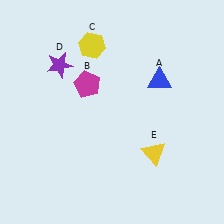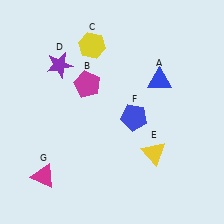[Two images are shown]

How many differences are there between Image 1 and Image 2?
There are 2 differences between the two images.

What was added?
A blue pentagon (F), a magenta triangle (G) were added in Image 2.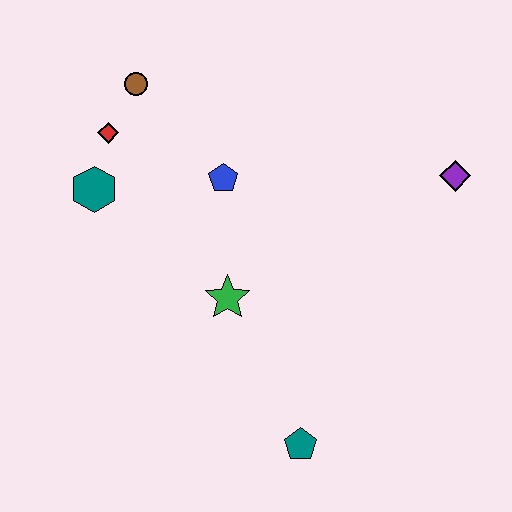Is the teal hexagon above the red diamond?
No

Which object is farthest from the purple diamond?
The teal hexagon is farthest from the purple diamond.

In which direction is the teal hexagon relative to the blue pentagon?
The teal hexagon is to the left of the blue pentagon.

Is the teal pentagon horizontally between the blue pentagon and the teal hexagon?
No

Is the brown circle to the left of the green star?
Yes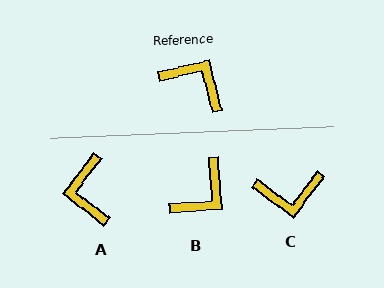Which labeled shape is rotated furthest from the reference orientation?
C, about 141 degrees away.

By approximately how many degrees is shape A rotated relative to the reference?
Approximately 129 degrees counter-clockwise.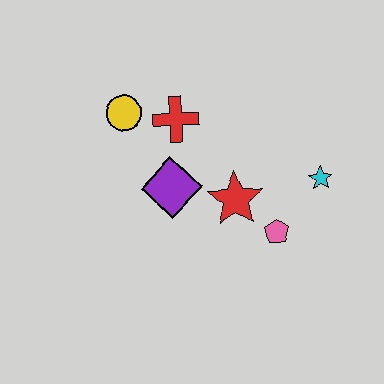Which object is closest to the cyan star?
The pink pentagon is closest to the cyan star.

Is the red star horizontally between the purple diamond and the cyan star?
Yes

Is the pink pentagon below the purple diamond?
Yes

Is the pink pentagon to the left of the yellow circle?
No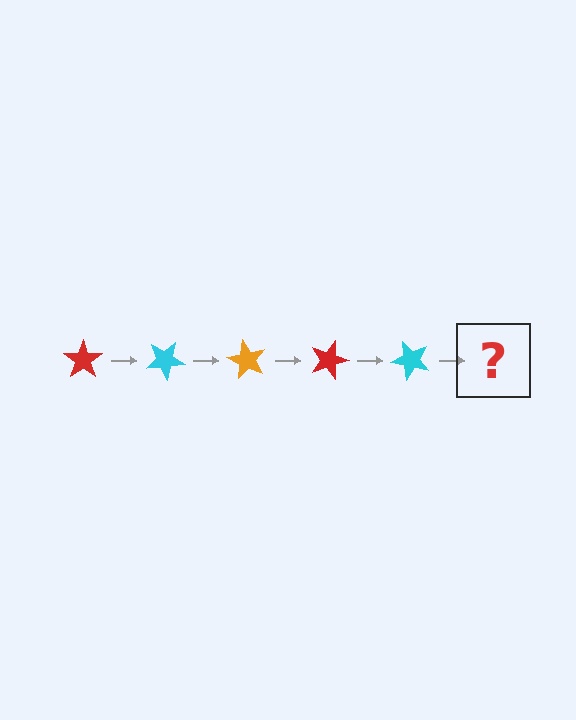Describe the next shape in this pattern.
It should be an orange star, rotated 150 degrees from the start.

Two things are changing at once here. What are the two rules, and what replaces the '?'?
The two rules are that it rotates 30 degrees each step and the color cycles through red, cyan, and orange. The '?' should be an orange star, rotated 150 degrees from the start.